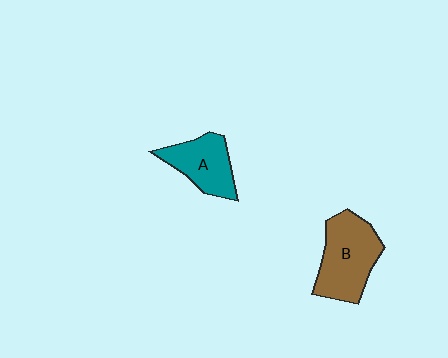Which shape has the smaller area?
Shape A (teal).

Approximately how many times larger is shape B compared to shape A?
Approximately 1.4 times.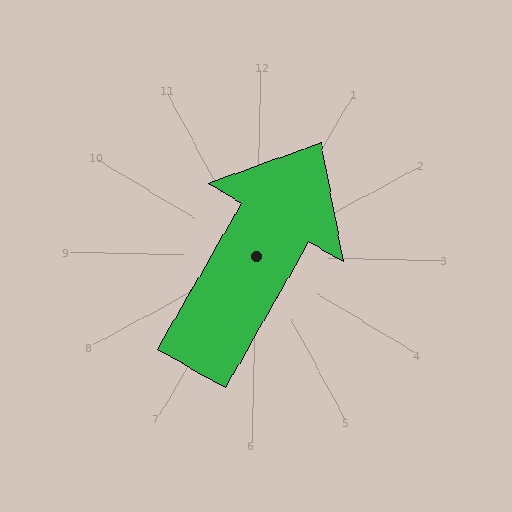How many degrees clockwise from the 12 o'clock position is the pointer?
Approximately 29 degrees.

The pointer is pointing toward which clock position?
Roughly 1 o'clock.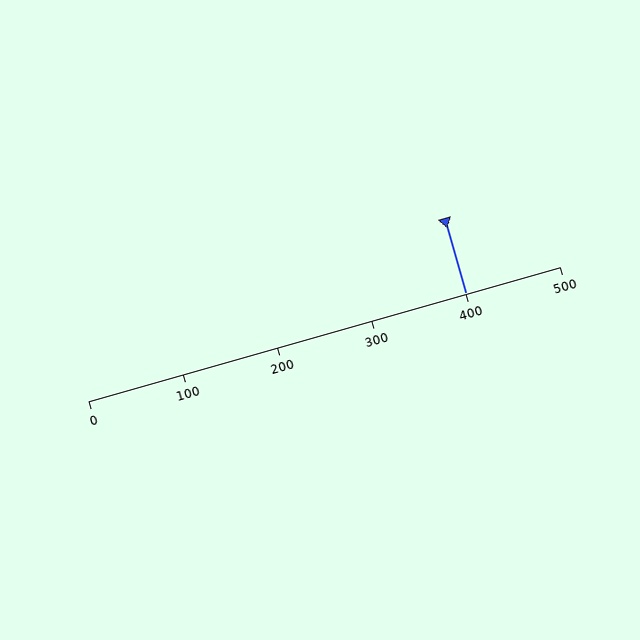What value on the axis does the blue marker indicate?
The marker indicates approximately 400.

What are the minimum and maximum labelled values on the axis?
The axis runs from 0 to 500.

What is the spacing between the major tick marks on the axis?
The major ticks are spaced 100 apart.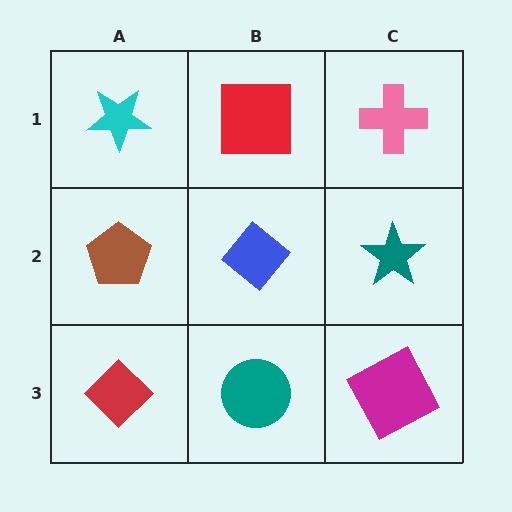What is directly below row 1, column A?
A brown pentagon.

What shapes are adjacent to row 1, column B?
A blue diamond (row 2, column B), a cyan star (row 1, column A), a pink cross (row 1, column C).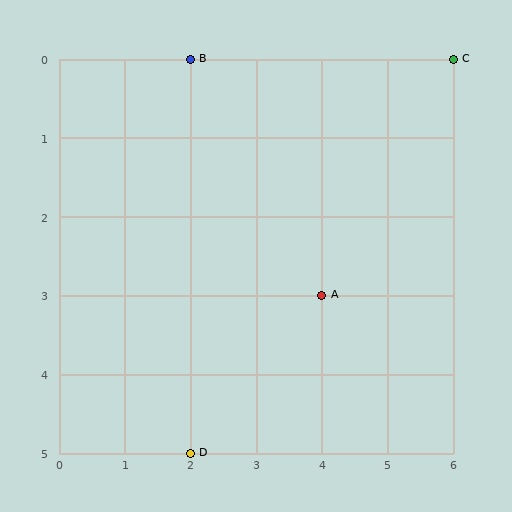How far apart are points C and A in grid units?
Points C and A are 2 columns and 3 rows apart (about 3.6 grid units diagonally).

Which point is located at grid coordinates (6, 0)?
Point C is at (6, 0).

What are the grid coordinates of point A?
Point A is at grid coordinates (4, 3).